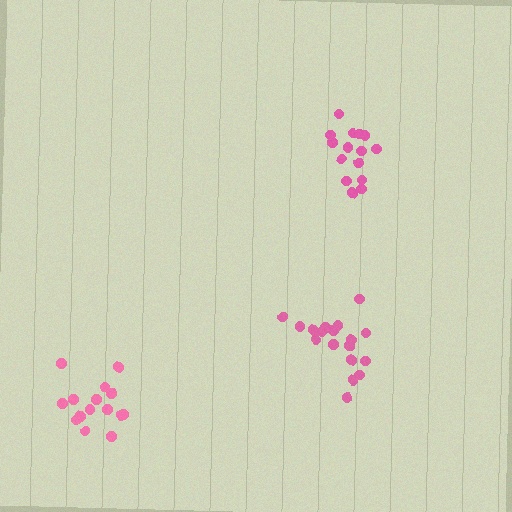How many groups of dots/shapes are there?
There are 3 groups.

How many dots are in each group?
Group 1: 19 dots, Group 2: 15 dots, Group 3: 15 dots (49 total).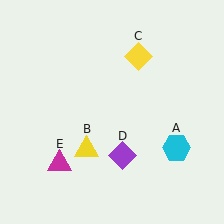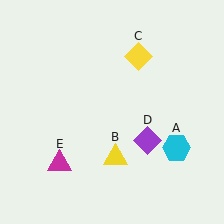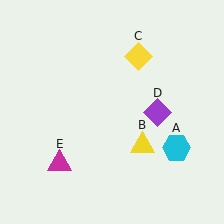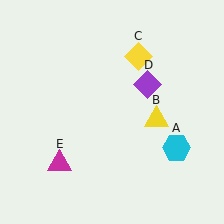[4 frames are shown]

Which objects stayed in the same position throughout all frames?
Cyan hexagon (object A) and yellow diamond (object C) and magenta triangle (object E) remained stationary.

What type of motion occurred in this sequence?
The yellow triangle (object B), purple diamond (object D) rotated counterclockwise around the center of the scene.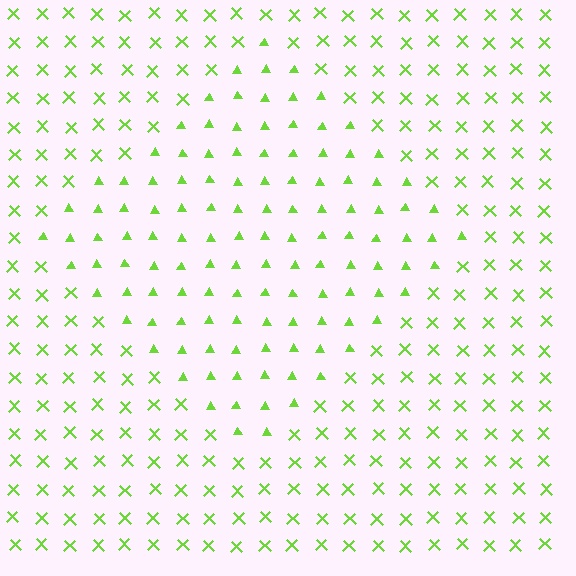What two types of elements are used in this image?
The image uses triangles inside the diamond region and X marks outside it.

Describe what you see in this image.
The image is filled with small lime elements arranged in a uniform grid. A diamond-shaped region contains triangles, while the surrounding area contains X marks. The boundary is defined purely by the change in element shape.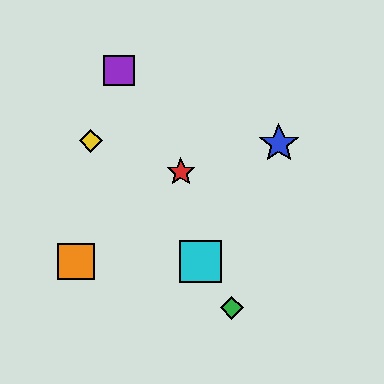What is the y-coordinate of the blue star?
The blue star is at y≈143.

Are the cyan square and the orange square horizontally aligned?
Yes, both are at y≈261.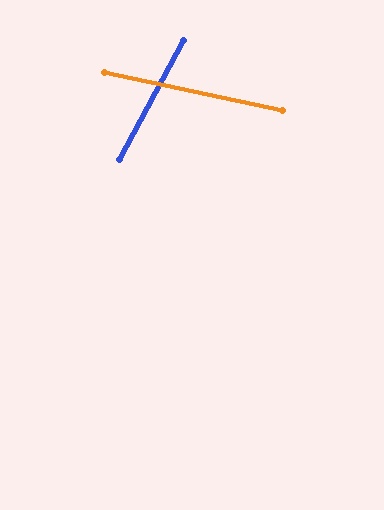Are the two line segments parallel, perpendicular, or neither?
Neither parallel nor perpendicular — they differ by about 74°.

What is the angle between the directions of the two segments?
Approximately 74 degrees.